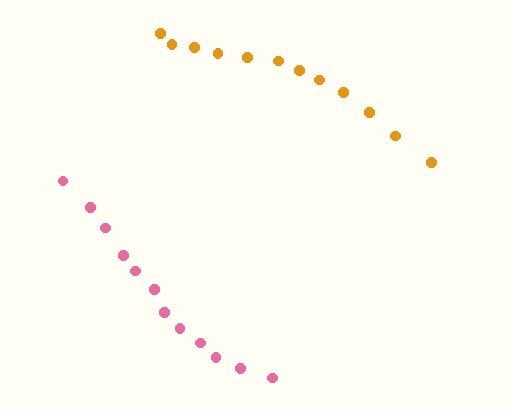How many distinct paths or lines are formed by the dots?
There are 2 distinct paths.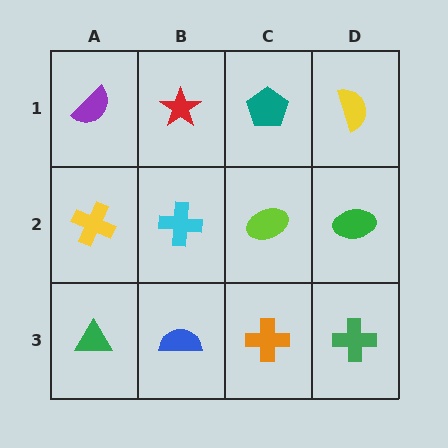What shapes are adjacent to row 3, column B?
A cyan cross (row 2, column B), a green triangle (row 3, column A), an orange cross (row 3, column C).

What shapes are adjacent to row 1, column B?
A cyan cross (row 2, column B), a purple semicircle (row 1, column A), a teal pentagon (row 1, column C).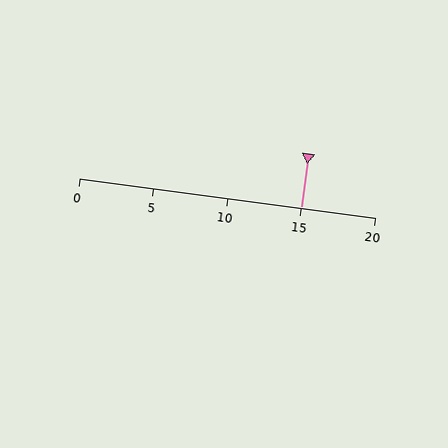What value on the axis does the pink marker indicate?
The marker indicates approximately 15.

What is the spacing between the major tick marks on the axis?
The major ticks are spaced 5 apart.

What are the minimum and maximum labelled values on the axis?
The axis runs from 0 to 20.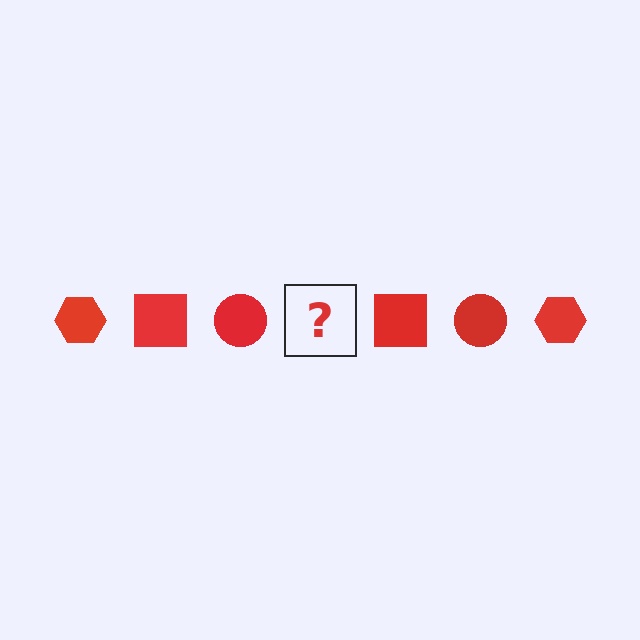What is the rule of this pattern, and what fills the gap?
The rule is that the pattern cycles through hexagon, square, circle shapes in red. The gap should be filled with a red hexagon.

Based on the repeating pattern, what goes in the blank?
The blank should be a red hexagon.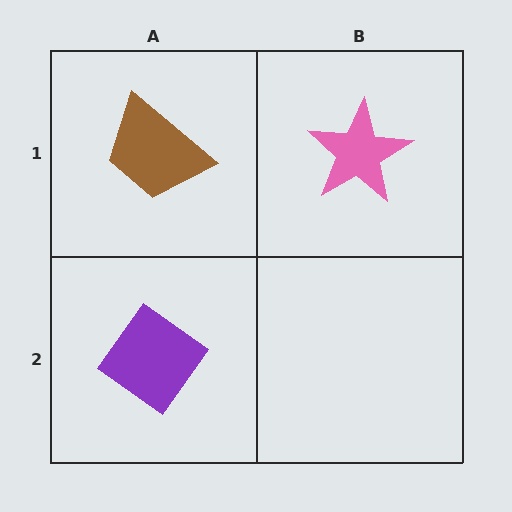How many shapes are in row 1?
2 shapes.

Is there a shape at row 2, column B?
No, that cell is empty.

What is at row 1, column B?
A pink star.